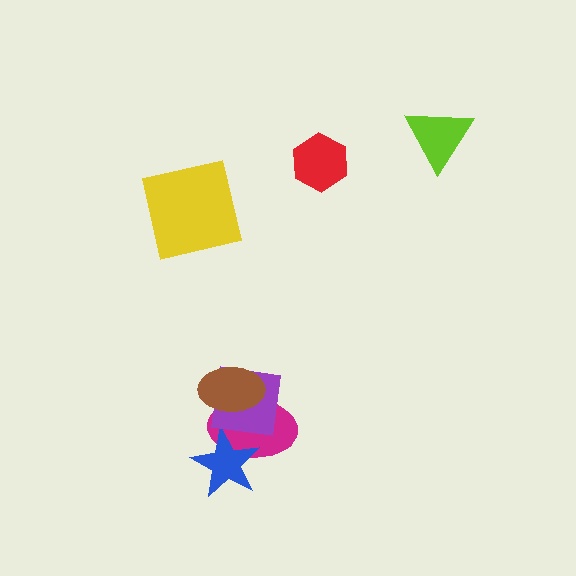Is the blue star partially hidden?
Yes, it is partially covered by another shape.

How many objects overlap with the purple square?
3 objects overlap with the purple square.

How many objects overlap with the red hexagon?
0 objects overlap with the red hexagon.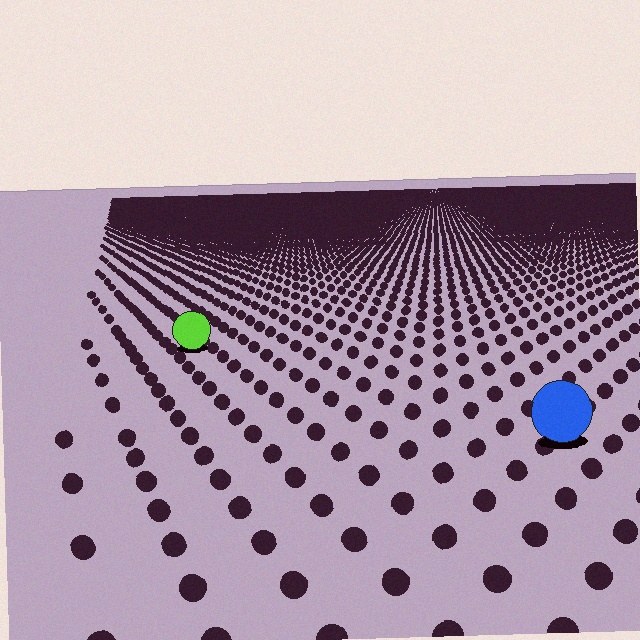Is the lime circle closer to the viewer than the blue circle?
No. The blue circle is closer — you can tell from the texture gradient: the ground texture is coarser near it.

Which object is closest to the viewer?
The blue circle is closest. The texture marks near it are larger and more spread out.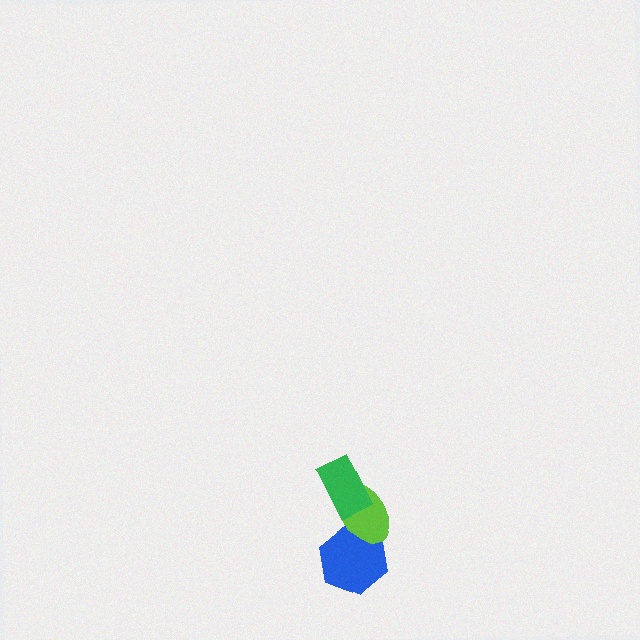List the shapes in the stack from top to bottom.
From top to bottom: the green rectangle, the lime ellipse, the blue hexagon.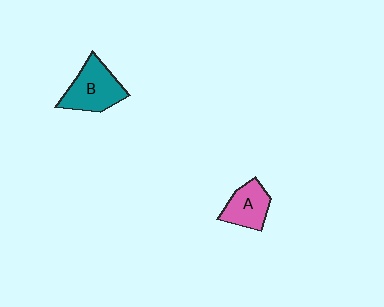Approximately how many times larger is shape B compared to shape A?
Approximately 1.4 times.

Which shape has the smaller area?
Shape A (pink).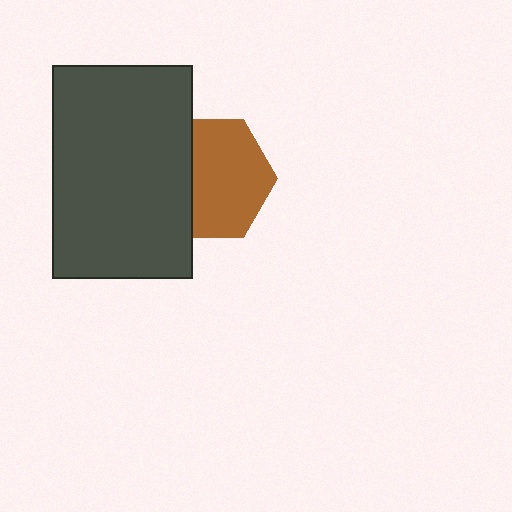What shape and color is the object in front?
The object in front is a dark gray rectangle.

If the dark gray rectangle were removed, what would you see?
You would see the complete brown hexagon.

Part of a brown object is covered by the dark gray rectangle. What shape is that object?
It is a hexagon.